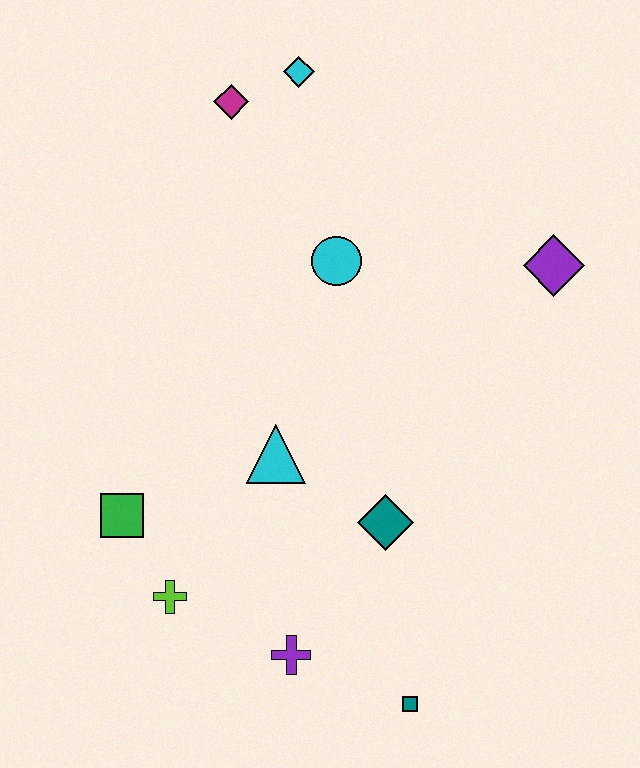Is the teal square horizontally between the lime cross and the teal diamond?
No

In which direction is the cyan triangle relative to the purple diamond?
The cyan triangle is to the left of the purple diamond.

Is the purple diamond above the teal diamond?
Yes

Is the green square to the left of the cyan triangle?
Yes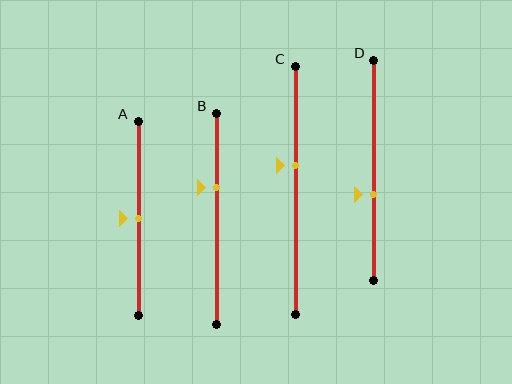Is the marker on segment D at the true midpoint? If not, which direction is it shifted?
No, the marker on segment D is shifted downward by about 11% of the segment length.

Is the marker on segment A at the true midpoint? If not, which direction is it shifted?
Yes, the marker on segment A is at the true midpoint.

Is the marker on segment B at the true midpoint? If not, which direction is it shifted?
No, the marker on segment B is shifted upward by about 15% of the segment length.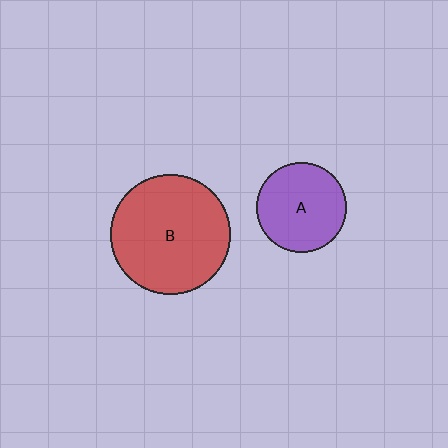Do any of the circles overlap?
No, none of the circles overlap.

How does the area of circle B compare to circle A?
Approximately 1.8 times.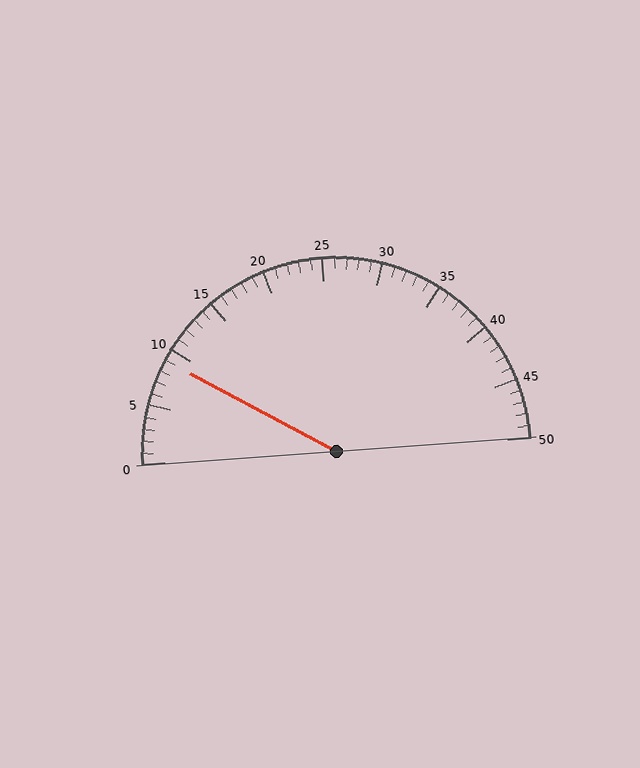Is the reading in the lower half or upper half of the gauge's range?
The reading is in the lower half of the range (0 to 50).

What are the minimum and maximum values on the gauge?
The gauge ranges from 0 to 50.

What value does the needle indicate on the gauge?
The needle indicates approximately 9.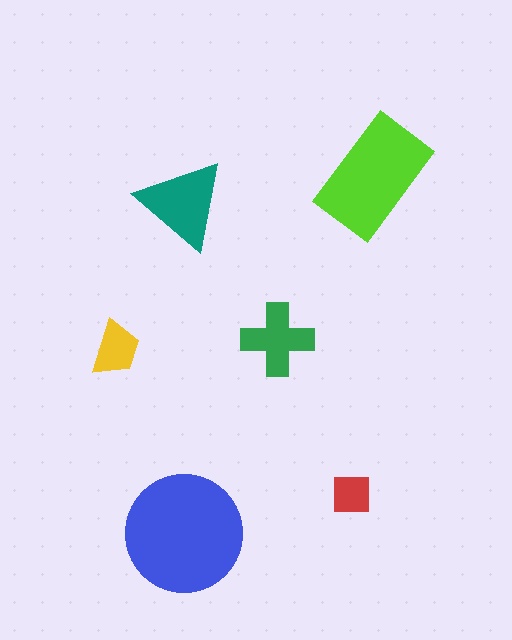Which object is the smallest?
The red square.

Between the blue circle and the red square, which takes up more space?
The blue circle.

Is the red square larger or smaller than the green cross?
Smaller.